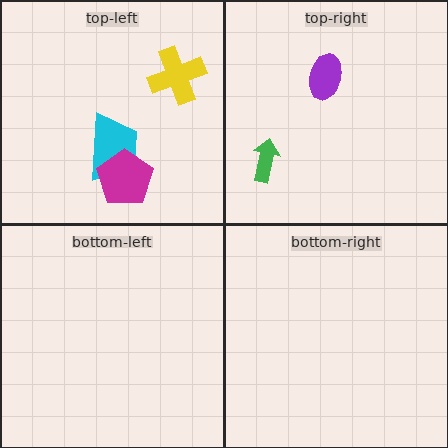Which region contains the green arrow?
The top-right region.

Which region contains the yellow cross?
The top-left region.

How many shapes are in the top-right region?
2.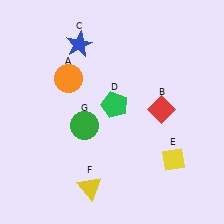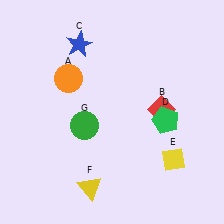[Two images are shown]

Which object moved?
The green pentagon (D) moved right.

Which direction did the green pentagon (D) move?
The green pentagon (D) moved right.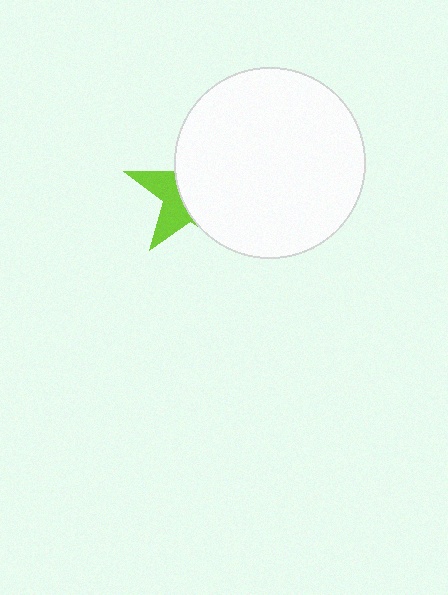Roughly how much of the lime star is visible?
A small part of it is visible (roughly 35%).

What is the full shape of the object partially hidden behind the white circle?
The partially hidden object is a lime star.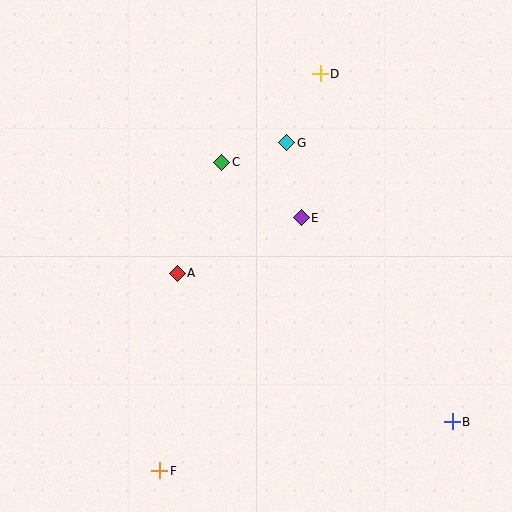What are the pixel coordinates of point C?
Point C is at (222, 162).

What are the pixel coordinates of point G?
Point G is at (287, 143).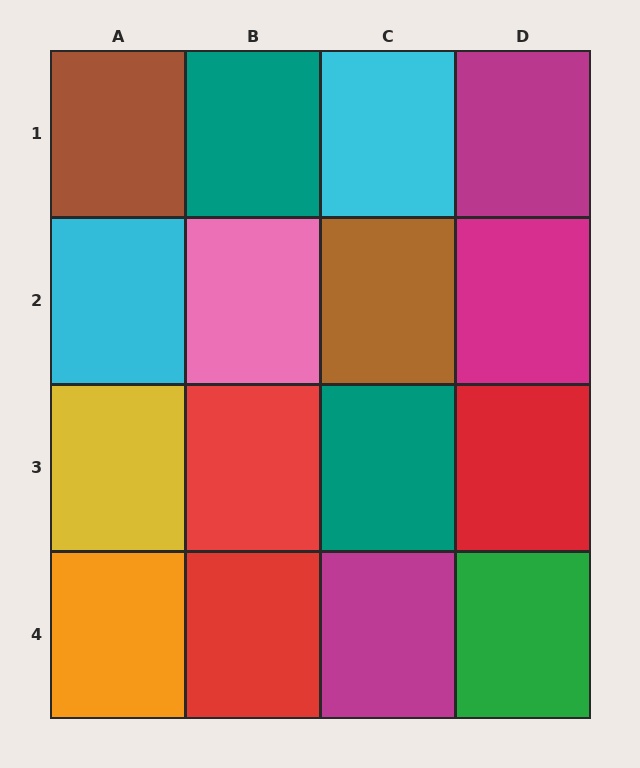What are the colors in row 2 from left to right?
Cyan, pink, brown, magenta.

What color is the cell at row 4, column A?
Orange.